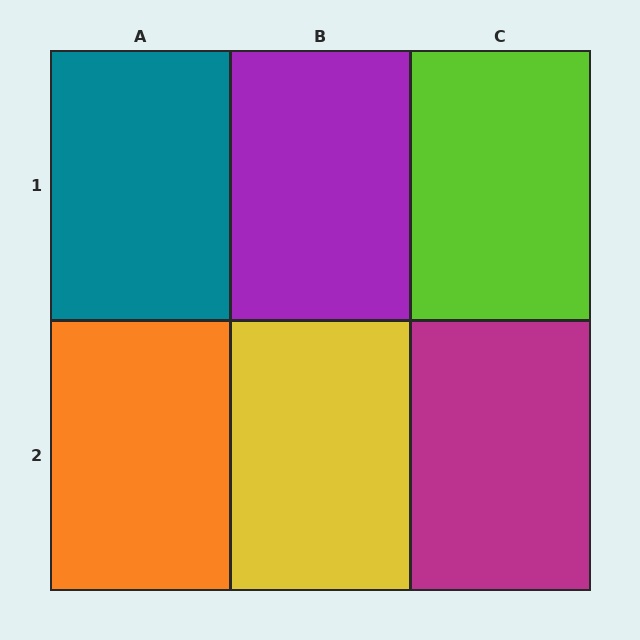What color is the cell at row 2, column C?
Magenta.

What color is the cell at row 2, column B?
Yellow.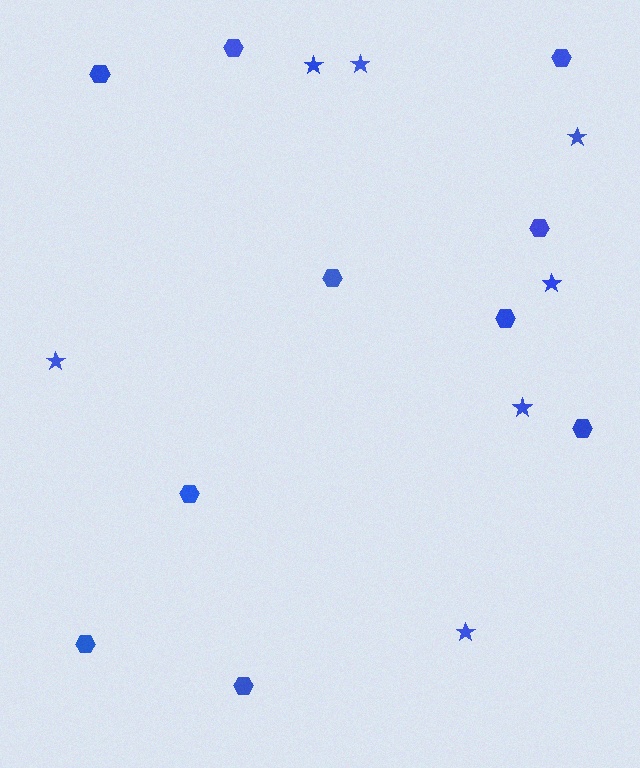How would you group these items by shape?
There are 2 groups: one group of stars (7) and one group of hexagons (10).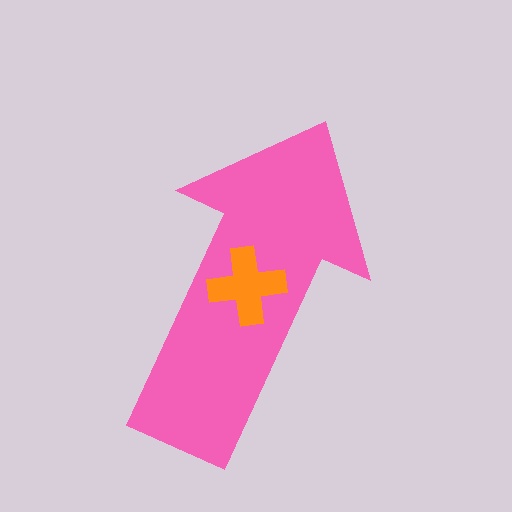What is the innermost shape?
The orange cross.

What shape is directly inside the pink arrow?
The orange cross.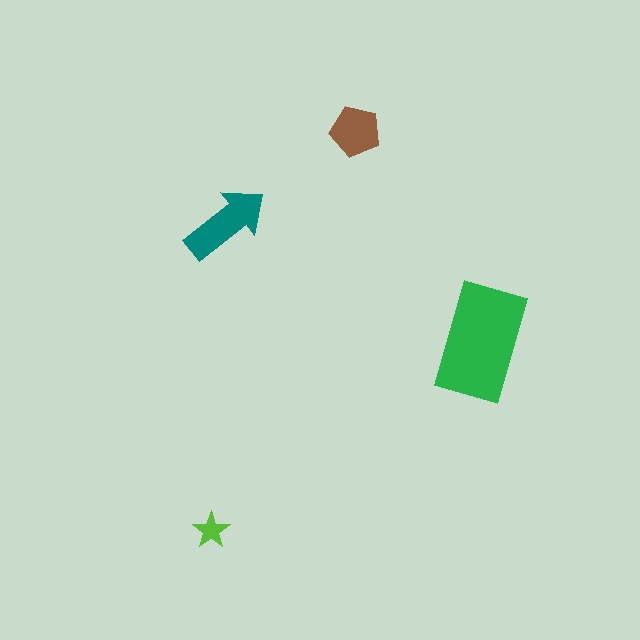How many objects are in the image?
There are 4 objects in the image.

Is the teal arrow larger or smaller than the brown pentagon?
Larger.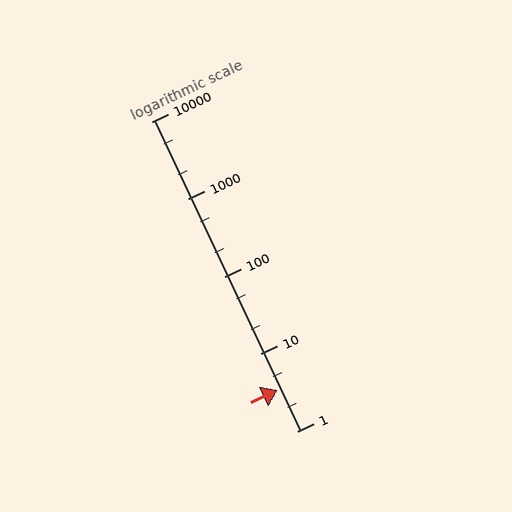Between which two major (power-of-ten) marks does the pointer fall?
The pointer is between 1 and 10.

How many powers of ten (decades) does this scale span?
The scale spans 4 decades, from 1 to 10000.